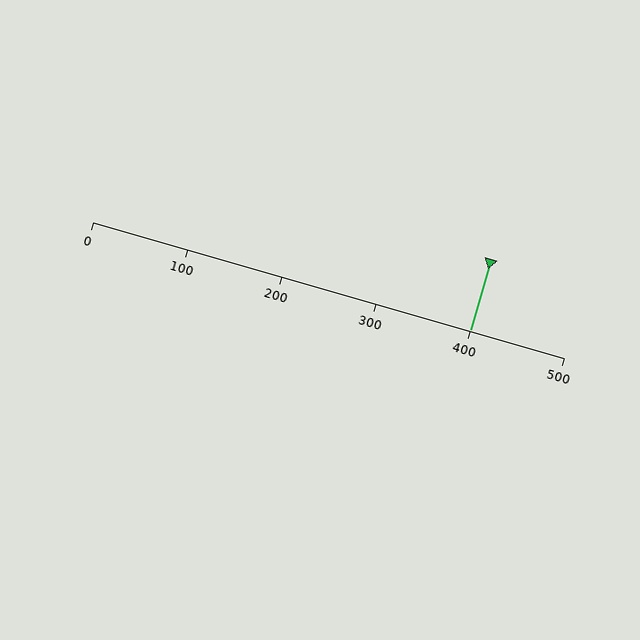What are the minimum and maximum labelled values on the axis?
The axis runs from 0 to 500.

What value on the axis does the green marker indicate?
The marker indicates approximately 400.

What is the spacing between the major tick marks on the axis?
The major ticks are spaced 100 apart.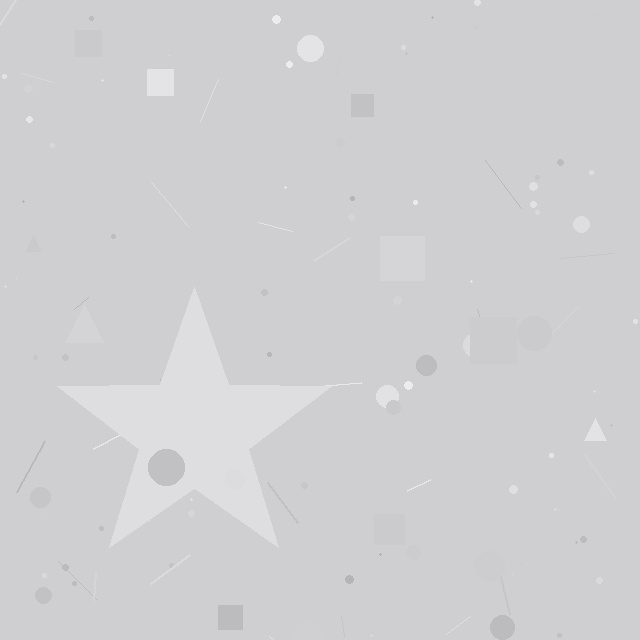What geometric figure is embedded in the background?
A star is embedded in the background.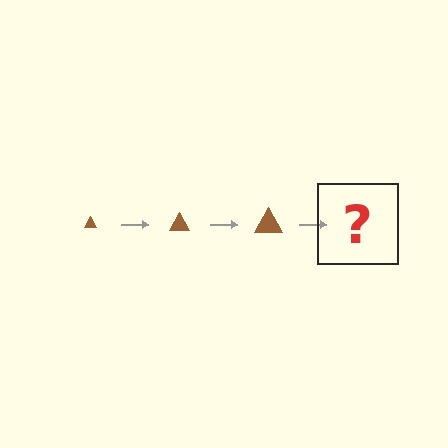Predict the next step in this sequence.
The next step is a brown triangle, larger than the previous one.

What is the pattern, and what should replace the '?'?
The pattern is that the triangle gets progressively larger each step. The '?' should be a brown triangle, larger than the previous one.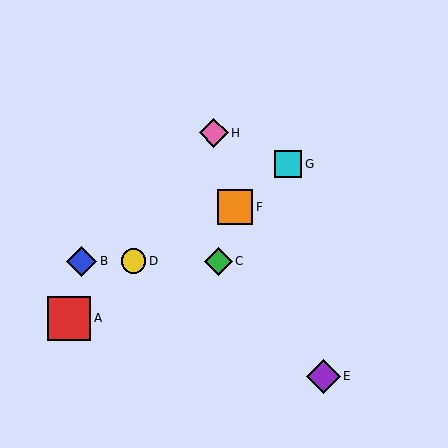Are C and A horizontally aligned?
No, C is at y≈261 and A is at y≈318.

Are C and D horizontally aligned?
Yes, both are at y≈261.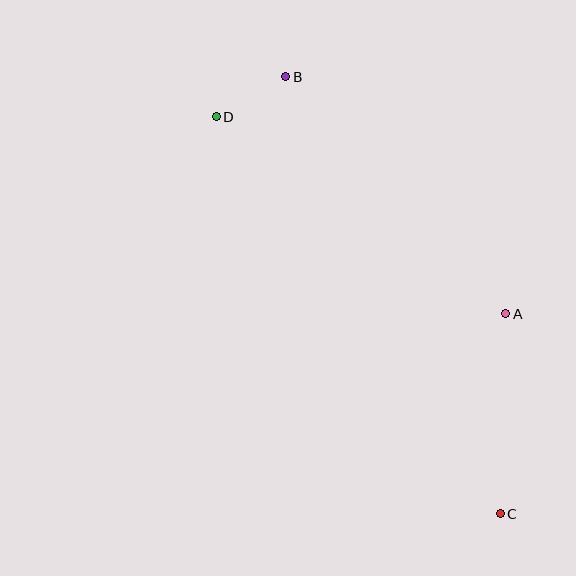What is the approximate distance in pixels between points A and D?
The distance between A and D is approximately 350 pixels.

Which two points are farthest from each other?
Points C and D are farthest from each other.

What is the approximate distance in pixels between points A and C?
The distance between A and C is approximately 200 pixels.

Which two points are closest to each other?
Points B and D are closest to each other.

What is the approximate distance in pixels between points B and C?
The distance between B and C is approximately 487 pixels.